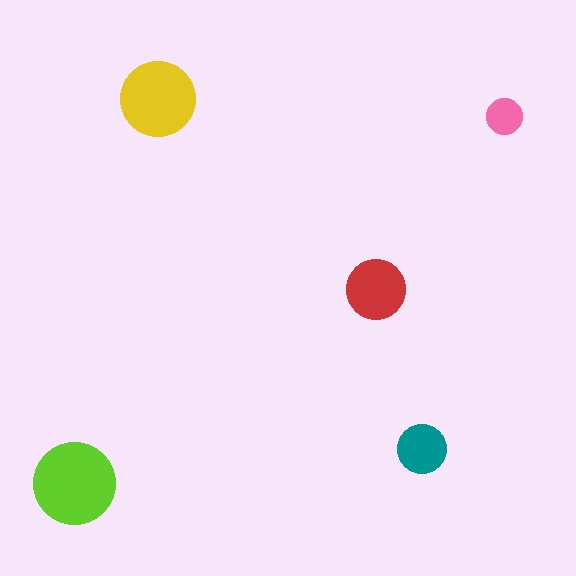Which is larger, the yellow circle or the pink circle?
The yellow one.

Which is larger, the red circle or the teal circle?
The red one.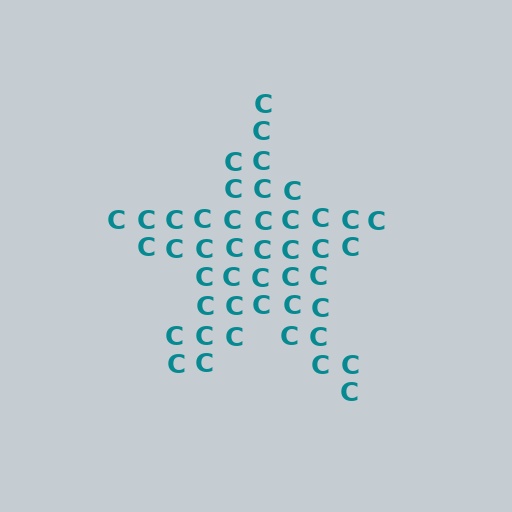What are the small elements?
The small elements are letter C's.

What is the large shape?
The large shape is a star.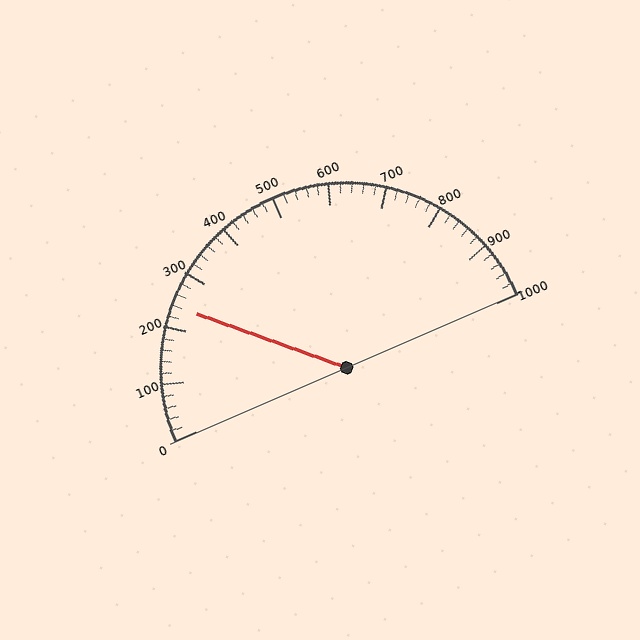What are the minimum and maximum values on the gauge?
The gauge ranges from 0 to 1000.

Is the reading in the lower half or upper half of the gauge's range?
The reading is in the lower half of the range (0 to 1000).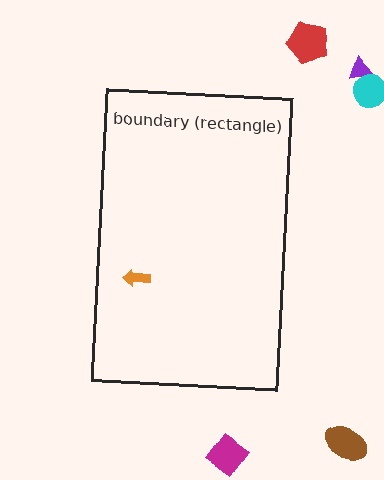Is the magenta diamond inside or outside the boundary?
Outside.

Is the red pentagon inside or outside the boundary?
Outside.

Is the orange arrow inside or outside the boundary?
Inside.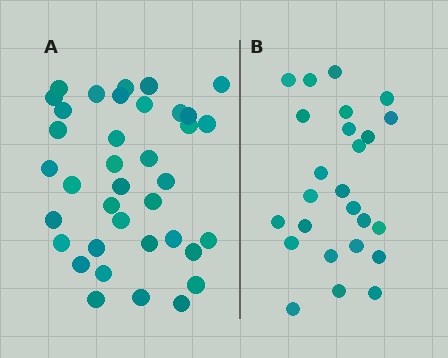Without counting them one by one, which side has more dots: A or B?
Region A (the left region) has more dots.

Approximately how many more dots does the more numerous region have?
Region A has roughly 12 or so more dots than region B.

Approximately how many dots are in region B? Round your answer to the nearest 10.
About 20 dots. (The exact count is 25, which rounds to 20.)